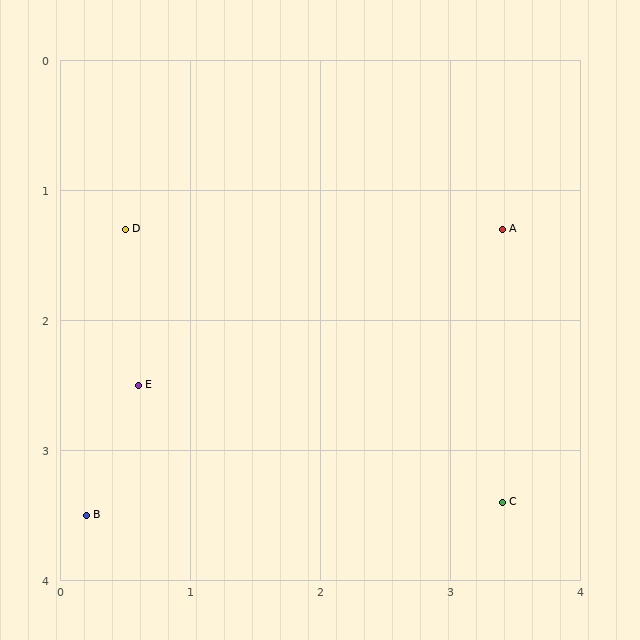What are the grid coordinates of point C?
Point C is at approximately (3.4, 3.4).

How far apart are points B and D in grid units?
Points B and D are about 2.2 grid units apart.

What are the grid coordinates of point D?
Point D is at approximately (0.5, 1.3).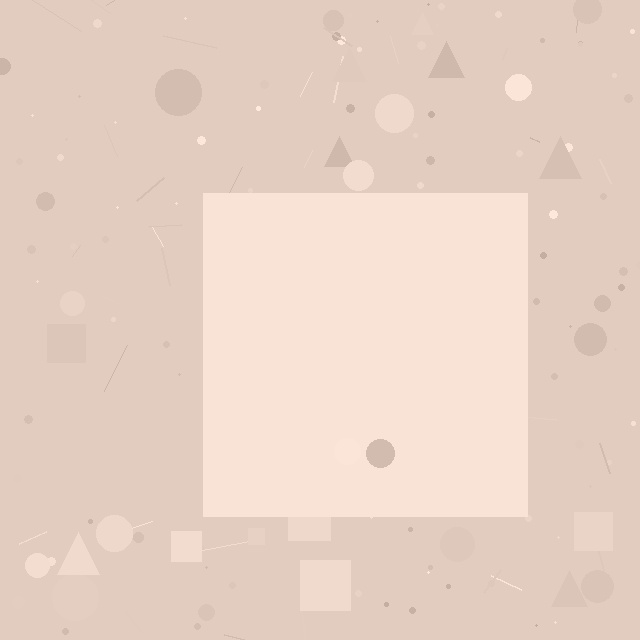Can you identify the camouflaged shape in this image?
The camouflaged shape is a square.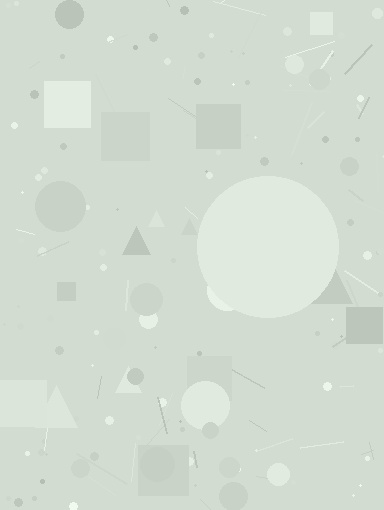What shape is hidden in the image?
A circle is hidden in the image.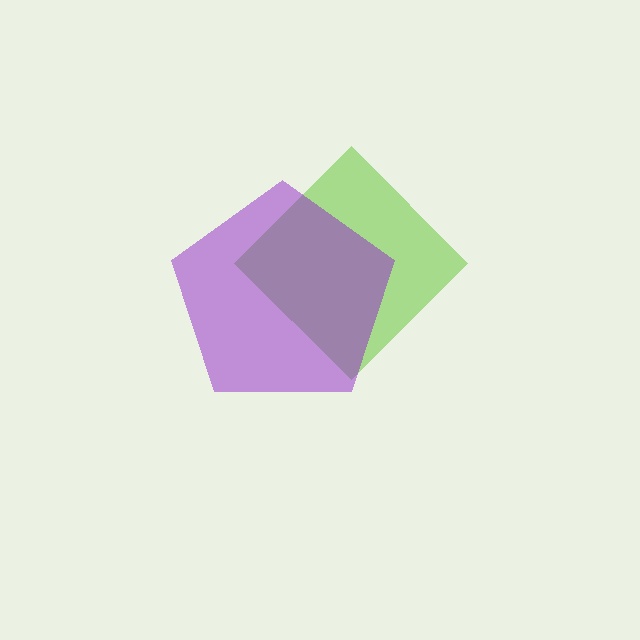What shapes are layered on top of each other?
The layered shapes are: a lime diamond, a purple pentagon.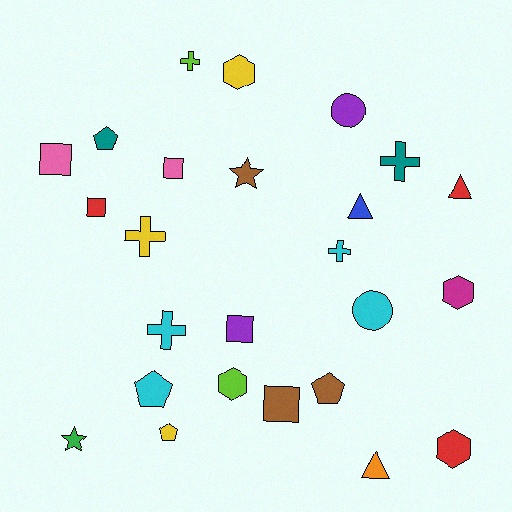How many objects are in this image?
There are 25 objects.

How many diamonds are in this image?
There are no diamonds.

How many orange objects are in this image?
There is 1 orange object.